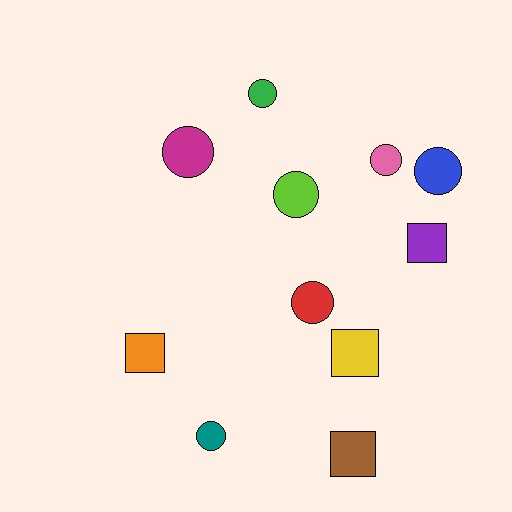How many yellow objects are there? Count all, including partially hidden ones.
There is 1 yellow object.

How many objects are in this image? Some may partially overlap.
There are 11 objects.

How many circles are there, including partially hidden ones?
There are 7 circles.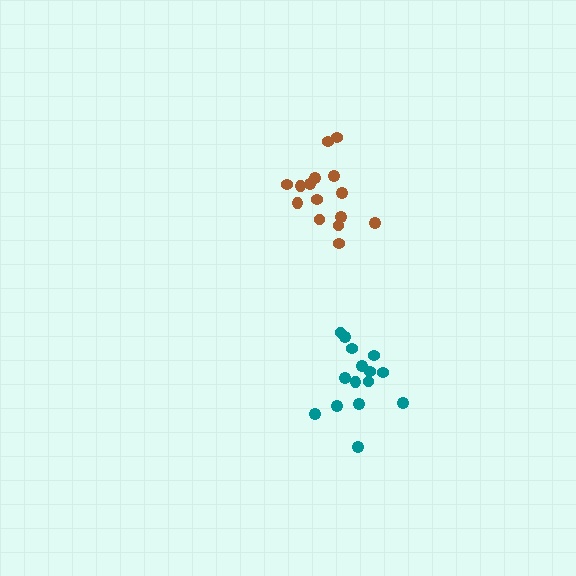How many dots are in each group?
Group 1: 15 dots, Group 2: 15 dots (30 total).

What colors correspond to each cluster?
The clusters are colored: brown, teal.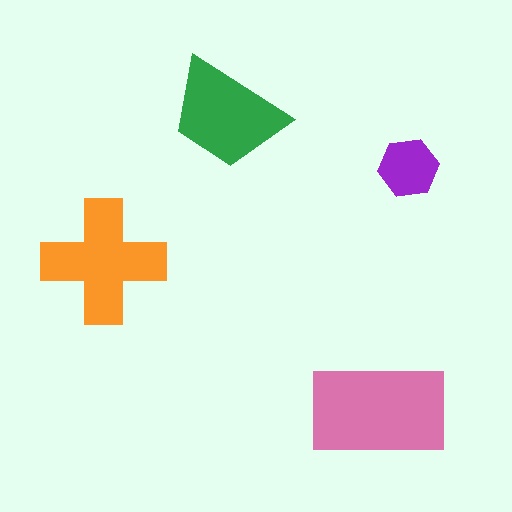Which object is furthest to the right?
The purple hexagon is rightmost.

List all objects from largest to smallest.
The pink rectangle, the orange cross, the green trapezoid, the purple hexagon.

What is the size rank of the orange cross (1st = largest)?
2nd.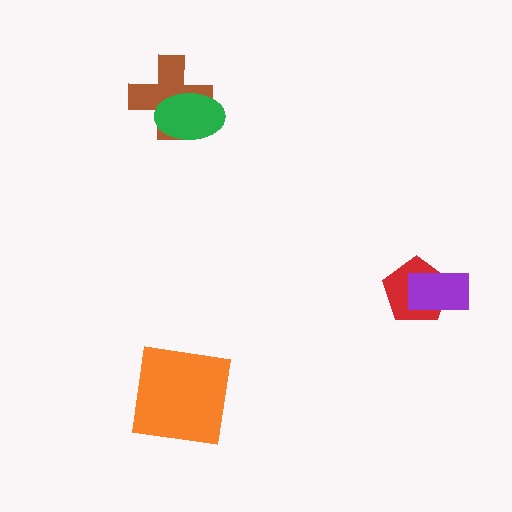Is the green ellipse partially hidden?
No, no other shape covers it.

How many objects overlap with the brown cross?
1 object overlaps with the brown cross.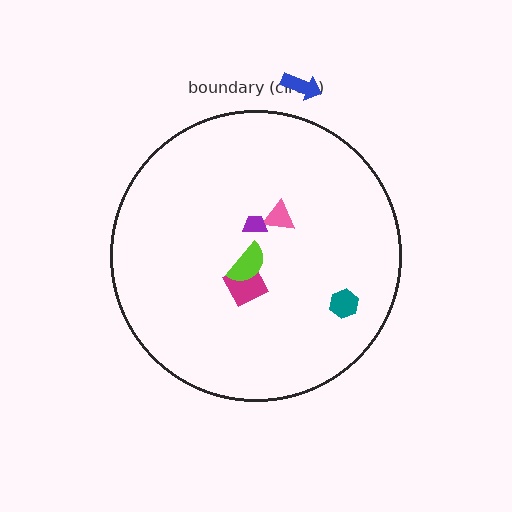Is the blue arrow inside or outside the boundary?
Outside.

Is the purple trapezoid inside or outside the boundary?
Inside.